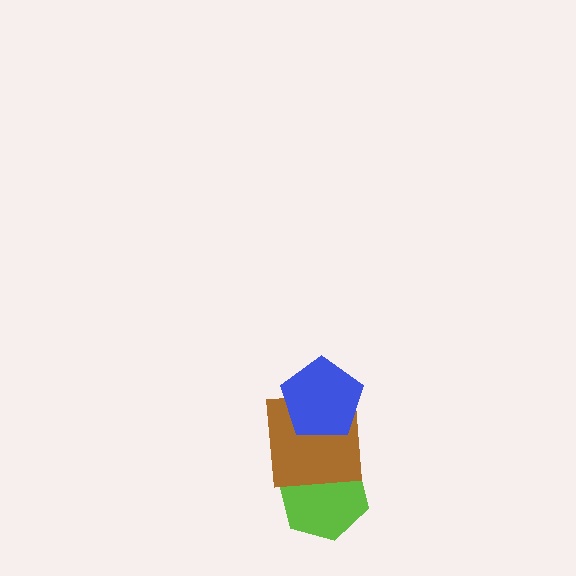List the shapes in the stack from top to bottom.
From top to bottom: the blue pentagon, the brown square, the lime hexagon.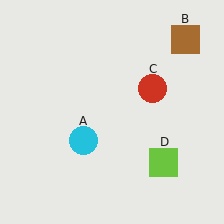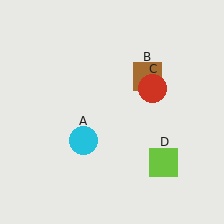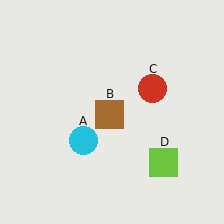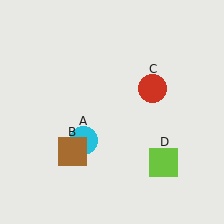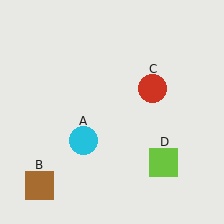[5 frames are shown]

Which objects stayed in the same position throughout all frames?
Cyan circle (object A) and red circle (object C) and lime square (object D) remained stationary.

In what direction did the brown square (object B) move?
The brown square (object B) moved down and to the left.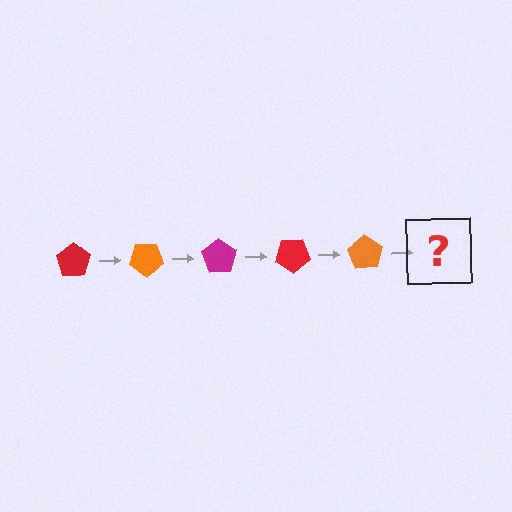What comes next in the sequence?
The next element should be a magenta pentagon, rotated 175 degrees from the start.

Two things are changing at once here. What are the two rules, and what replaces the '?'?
The two rules are that it rotates 35 degrees each step and the color cycles through red, orange, and magenta. The '?' should be a magenta pentagon, rotated 175 degrees from the start.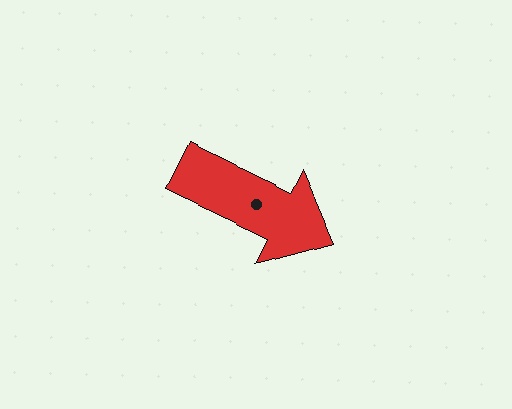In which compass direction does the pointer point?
Southeast.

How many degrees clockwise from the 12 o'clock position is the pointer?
Approximately 116 degrees.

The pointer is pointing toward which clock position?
Roughly 4 o'clock.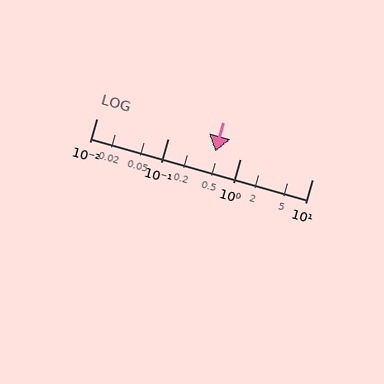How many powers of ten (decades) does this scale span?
The scale spans 3 decades, from 0.01 to 10.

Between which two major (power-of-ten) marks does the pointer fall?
The pointer is between 0.1 and 1.